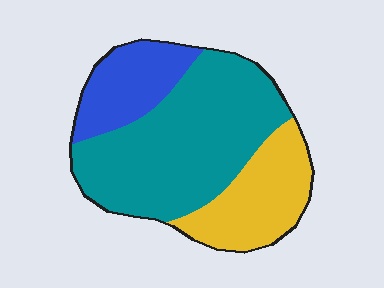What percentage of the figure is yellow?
Yellow takes up about one quarter (1/4) of the figure.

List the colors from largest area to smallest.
From largest to smallest: teal, yellow, blue.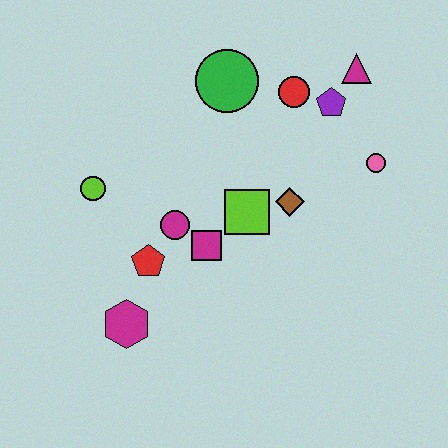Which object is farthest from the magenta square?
The magenta triangle is farthest from the magenta square.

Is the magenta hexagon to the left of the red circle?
Yes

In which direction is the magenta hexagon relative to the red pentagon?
The magenta hexagon is below the red pentagon.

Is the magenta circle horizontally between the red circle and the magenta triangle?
No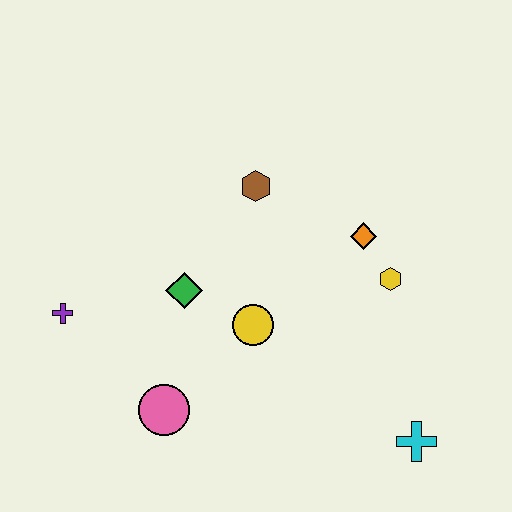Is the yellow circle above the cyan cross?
Yes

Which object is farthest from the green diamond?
The cyan cross is farthest from the green diamond.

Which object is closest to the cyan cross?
The yellow hexagon is closest to the cyan cross.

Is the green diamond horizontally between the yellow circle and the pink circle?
Yes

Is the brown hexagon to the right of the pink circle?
Yes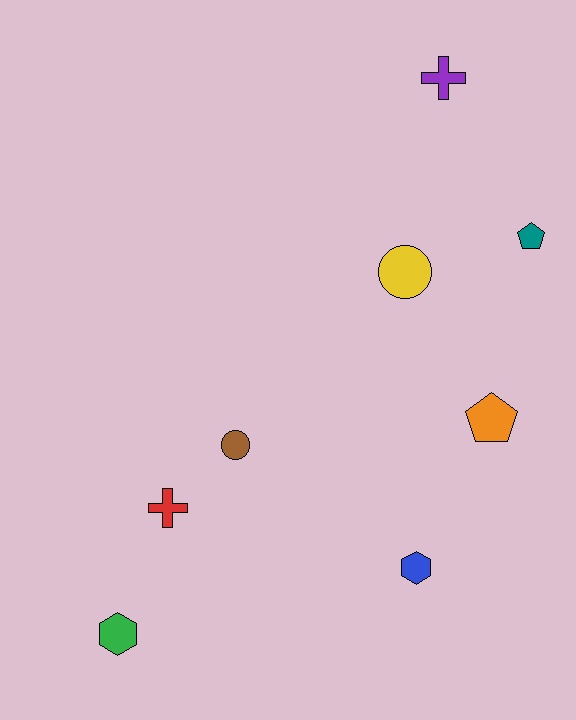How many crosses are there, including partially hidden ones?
There are 2 crosses.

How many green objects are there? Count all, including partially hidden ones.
There is 1 green object.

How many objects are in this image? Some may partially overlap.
There are 8 objects.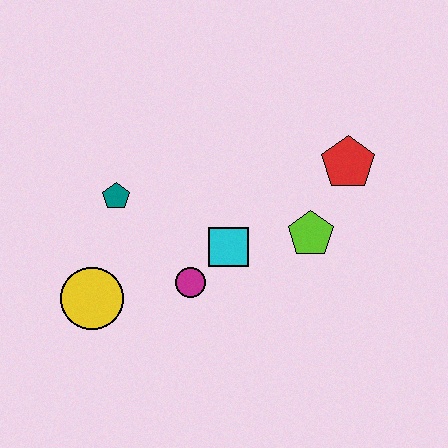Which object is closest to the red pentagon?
The lime pentagon is closest to the red pentagon.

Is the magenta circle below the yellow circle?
No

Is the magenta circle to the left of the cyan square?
Yes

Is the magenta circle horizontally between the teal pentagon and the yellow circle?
No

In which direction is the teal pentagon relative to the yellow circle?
The teal pentagon is above the yellow circle.